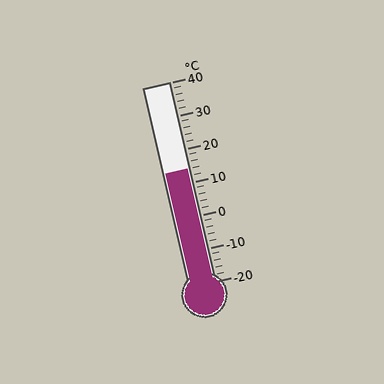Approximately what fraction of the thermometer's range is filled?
The thermometer is filled to approximately 55% of its range.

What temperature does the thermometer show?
The thermometer shows approximately 14°C.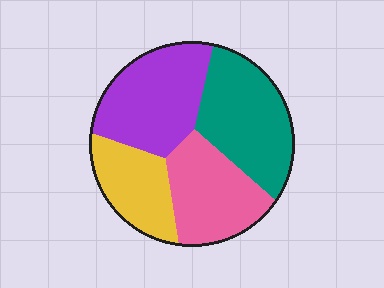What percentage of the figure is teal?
Teal takes up between a sixth and a third of the figure.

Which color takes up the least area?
Yellow, at roughly 20%.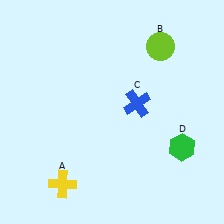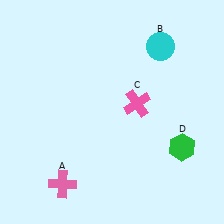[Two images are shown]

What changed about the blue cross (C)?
In Image 1, C is blue. In Image 2, it changed to pink.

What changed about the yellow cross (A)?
In Image 1, A is yellow. In Image 2, it changed to pink.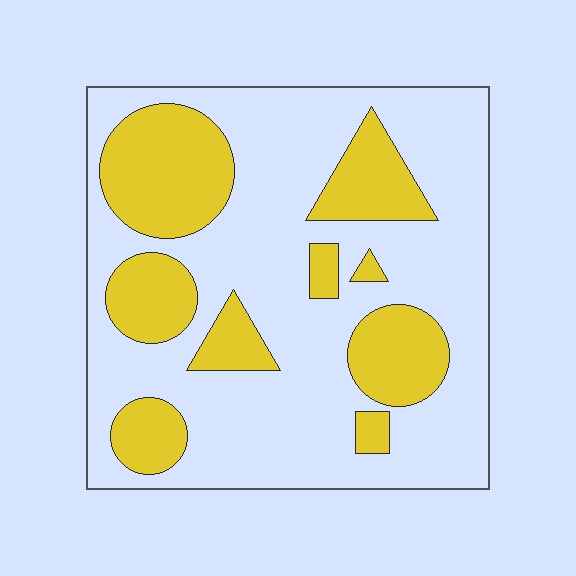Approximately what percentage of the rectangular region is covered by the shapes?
Approximately 30%.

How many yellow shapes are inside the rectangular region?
9.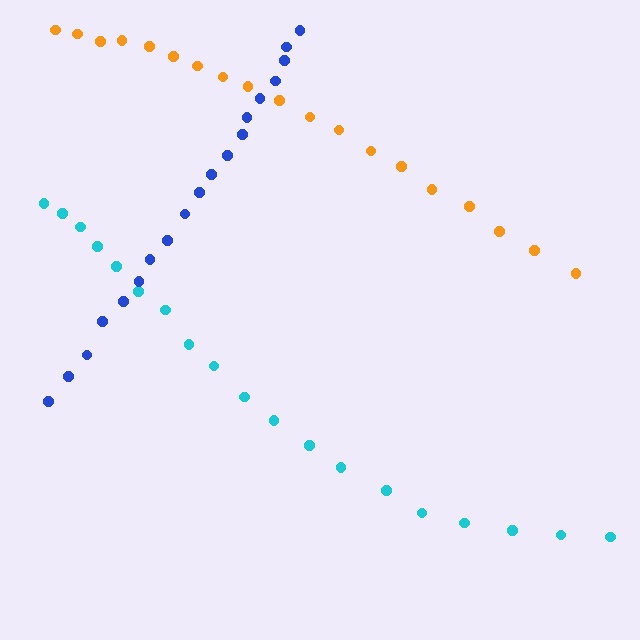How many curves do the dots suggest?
There are 3 distinct paths.